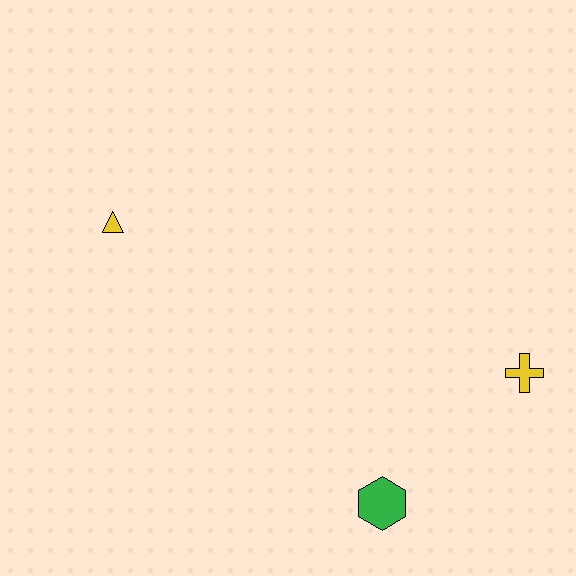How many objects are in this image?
There are 3 objects.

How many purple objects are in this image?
There are no purple objects.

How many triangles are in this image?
There is 1 triangle.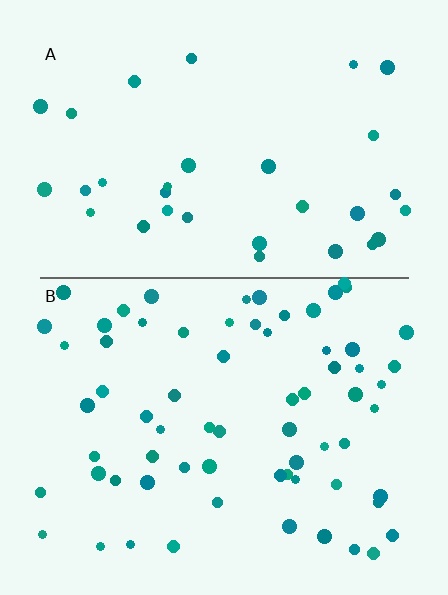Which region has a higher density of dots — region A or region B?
B (the bottom).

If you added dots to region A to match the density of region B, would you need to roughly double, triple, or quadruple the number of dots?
Approximately double.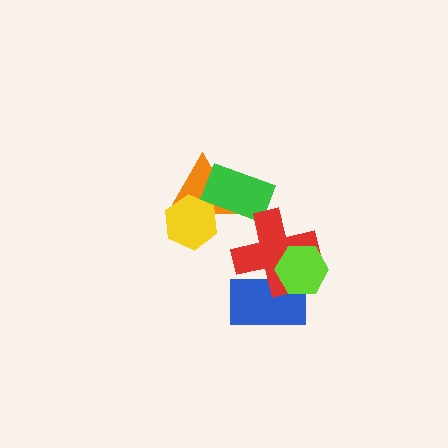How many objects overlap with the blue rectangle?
2 objects overlap with the blue rectangle.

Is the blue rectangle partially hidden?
Yes, it is partially covered by another shape.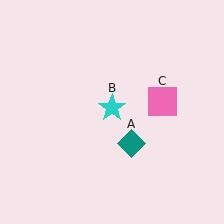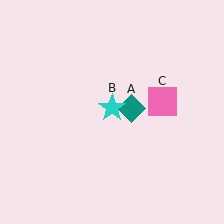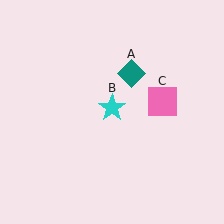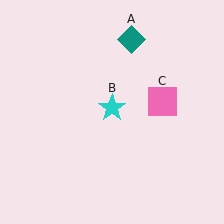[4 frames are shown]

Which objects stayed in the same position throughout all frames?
Cyan star (object B) and pink square (object C) remained stationary.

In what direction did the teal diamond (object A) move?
The teal diamond (object A) moved up.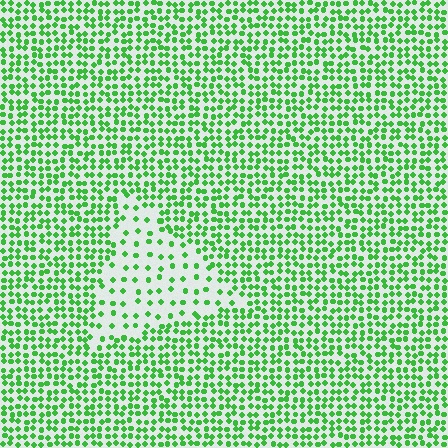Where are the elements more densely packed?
The elements are more densely packed outside the triangle boundary.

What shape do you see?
I see a triangle.